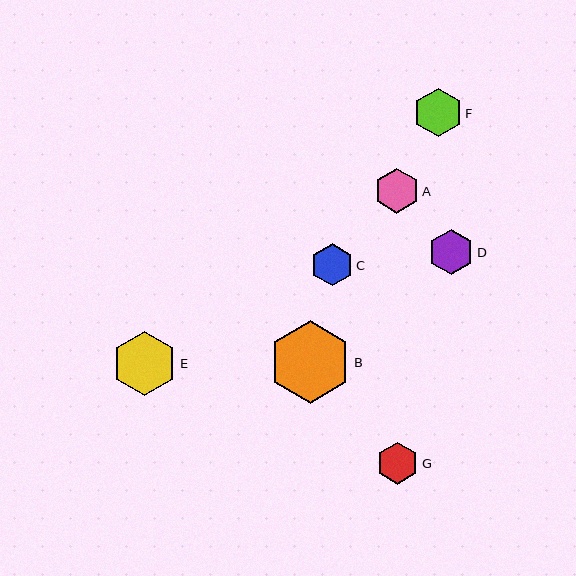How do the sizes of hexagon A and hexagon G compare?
Hexagon A and hexagon G are approximately the same size.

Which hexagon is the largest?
Hexagon B is the largest with a size of approximately 83 pixels.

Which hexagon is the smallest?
Hexagon C is the smallest with a size of approximately 42 pixels.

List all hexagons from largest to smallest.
From largest to smallest: B, E, F, D, A, G, C.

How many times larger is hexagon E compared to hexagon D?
Hexagon E is approximately 1.4 times the size of hexagon D.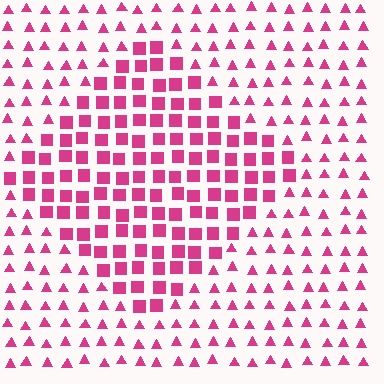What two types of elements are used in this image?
The image uses squares inside the diamond region and triangles outside it.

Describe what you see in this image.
The image is filled with small magenta elements arranged in a uniform grid. A diamond-shaped region contains squares, while the surrounding area contains triangles. The boundary is defined purely by the change in element shape.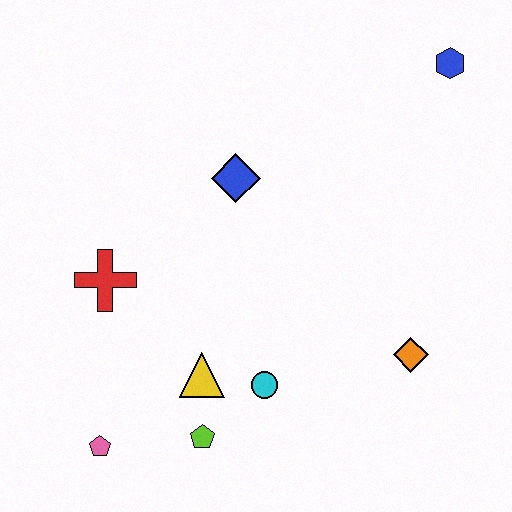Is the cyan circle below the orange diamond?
Yes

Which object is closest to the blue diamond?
The red cross is closest to the blue diamond.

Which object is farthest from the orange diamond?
The pink pentagon is farthest from the orange diamond.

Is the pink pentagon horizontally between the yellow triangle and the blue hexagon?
No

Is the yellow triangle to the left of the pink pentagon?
No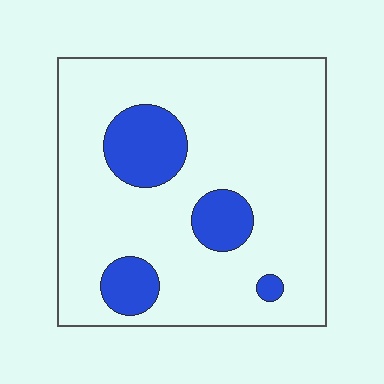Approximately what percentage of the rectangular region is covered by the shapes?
Approximately 15%.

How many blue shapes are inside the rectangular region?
4.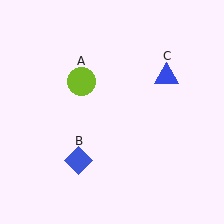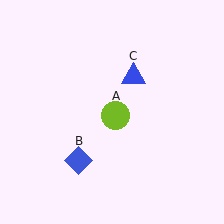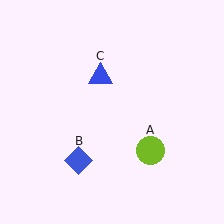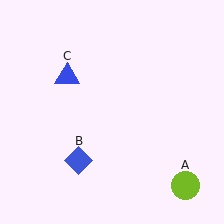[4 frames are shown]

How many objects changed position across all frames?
2 objects changed position: lime circle (object A), blue triangle (object C).